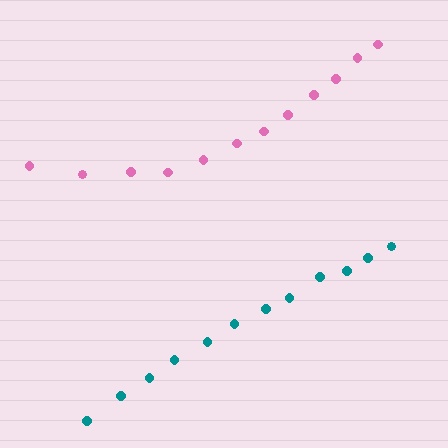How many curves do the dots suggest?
There are 2 distinct paths.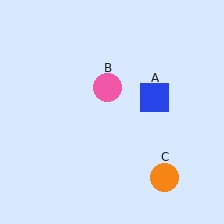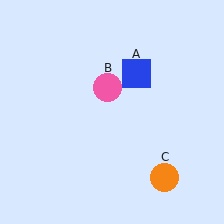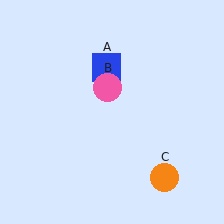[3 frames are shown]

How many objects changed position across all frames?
1 object changed position: blue square (object A).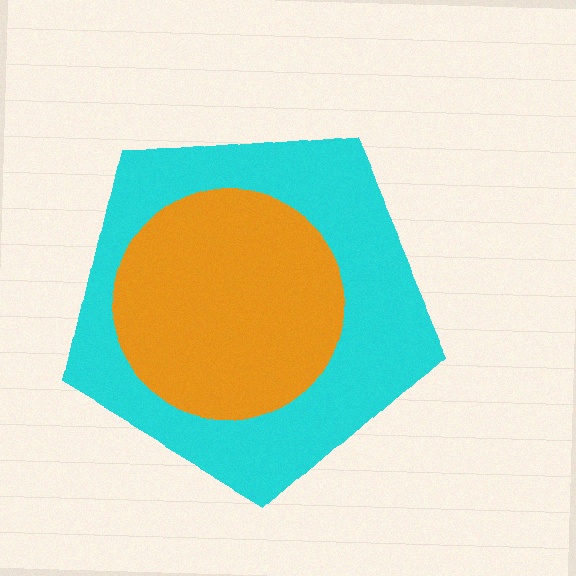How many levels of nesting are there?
2.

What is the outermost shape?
The cyan pentagon.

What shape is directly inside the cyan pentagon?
The orange circle.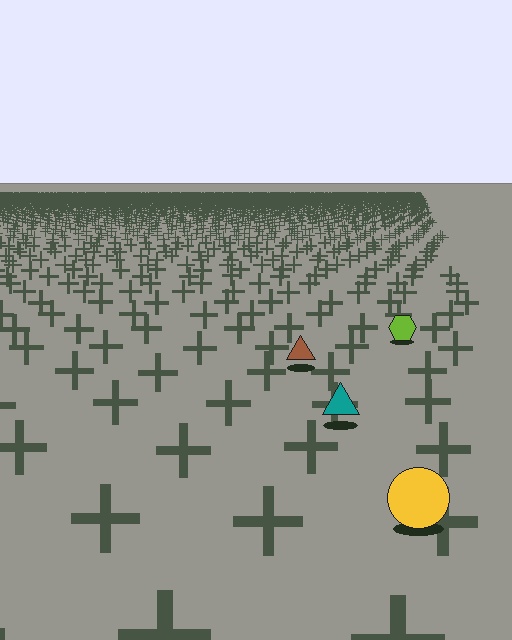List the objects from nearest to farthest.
From nearest to farthest: the yellow circle, the teal triangle, the brown triangle, the lime hexagon.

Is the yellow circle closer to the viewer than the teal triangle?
Yes. The yellow circle is closer — you can tell from the texture gradient: the ground texture is coarser near it.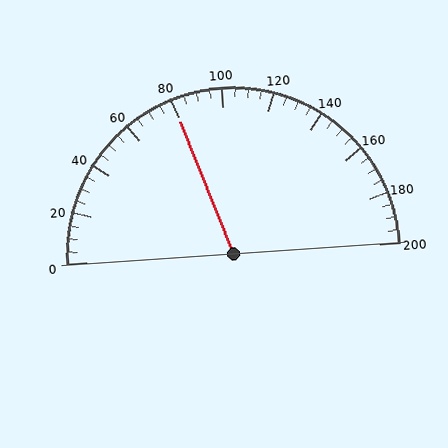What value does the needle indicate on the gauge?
The needle indicates approximately 80.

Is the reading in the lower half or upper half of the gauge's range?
The reading is in the lower half of the range (0 to 200).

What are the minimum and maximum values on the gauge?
The gauge ranges from 0 to 200.